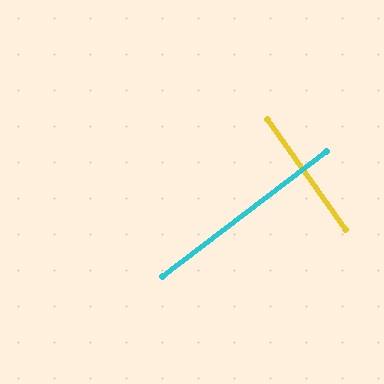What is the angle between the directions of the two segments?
Approximately 88 degrees.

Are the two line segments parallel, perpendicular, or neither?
Perpendicular — they meet at approximately 88°.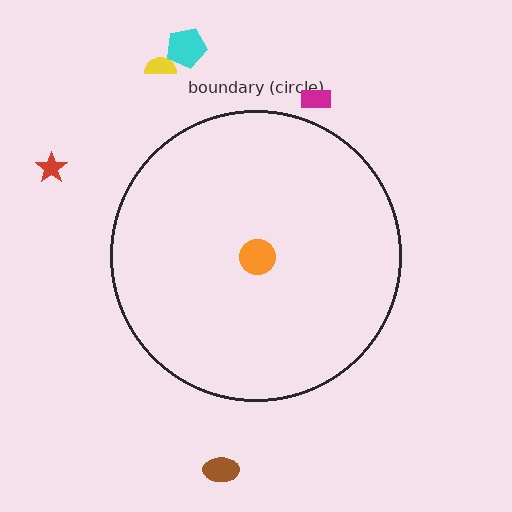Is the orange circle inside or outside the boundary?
Inside.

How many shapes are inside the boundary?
1 inside, 5 outside.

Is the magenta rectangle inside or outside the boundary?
Outside.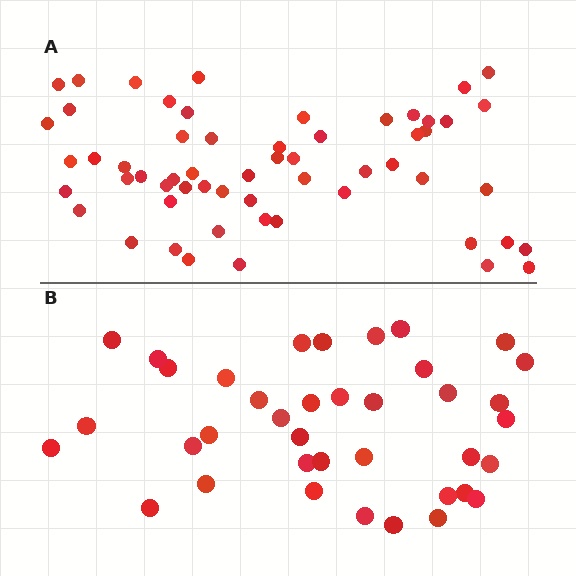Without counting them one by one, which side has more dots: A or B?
Region A (the top region) has more dots.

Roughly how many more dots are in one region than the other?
Region A has approximately 20 more dots than region B.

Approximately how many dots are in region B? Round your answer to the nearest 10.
About 40 dots. (The exact count is 38, which rounds to 40.)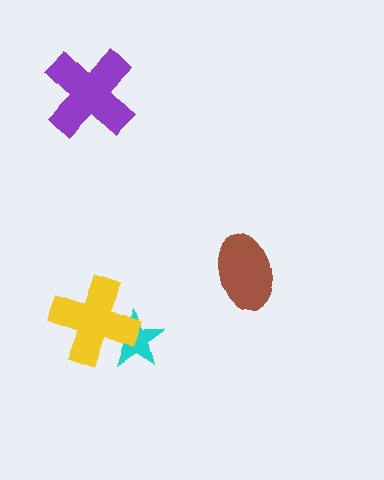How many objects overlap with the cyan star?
1 object overlaps with the cyan star.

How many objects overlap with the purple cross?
0 objects overlap with the purple cross.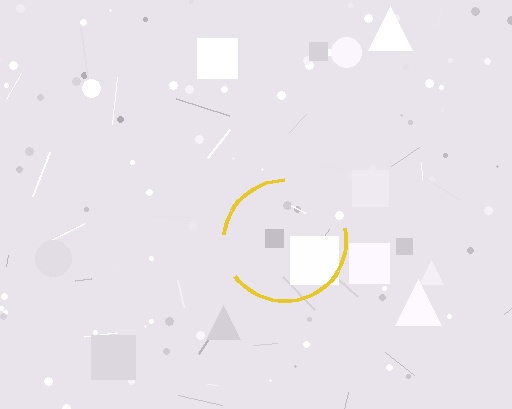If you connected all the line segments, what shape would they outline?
They would outline a circle.